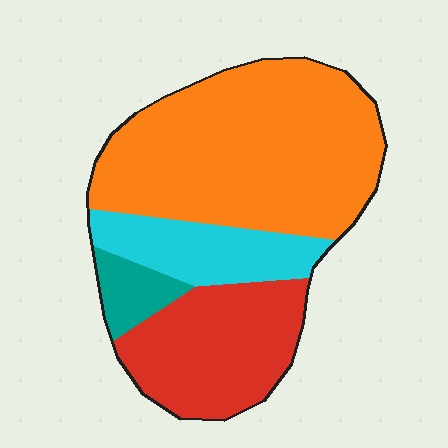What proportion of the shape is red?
Red covers 26% of the shape.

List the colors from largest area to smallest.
From largest to smallest: orange, red, cyan, teal.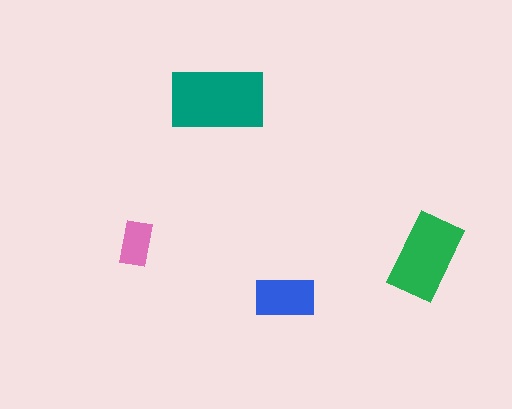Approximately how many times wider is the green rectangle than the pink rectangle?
About 2 times wider.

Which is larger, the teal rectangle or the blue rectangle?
The teal one.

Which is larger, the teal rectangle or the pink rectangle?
The teal one.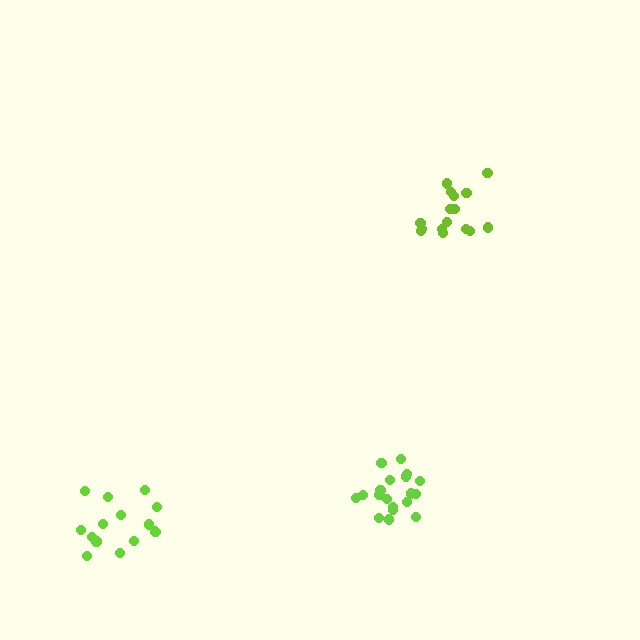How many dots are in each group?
Group 1: 15 dots, Group 2: 19 dots, Group 3: 16 dots (50 total).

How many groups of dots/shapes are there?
There are 3 groups.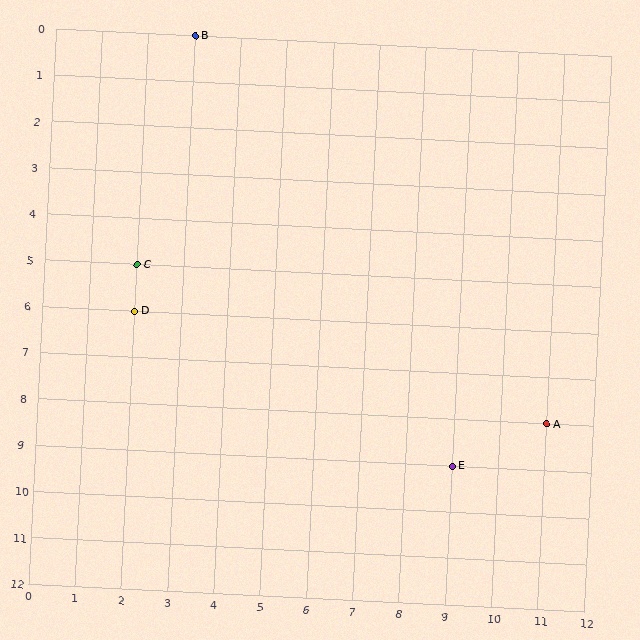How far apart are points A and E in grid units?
Points A and E are 2 columns and 1 row apart (about 2.2 grid units diagonally).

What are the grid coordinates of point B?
Point B is at grid coordinates (3, 0).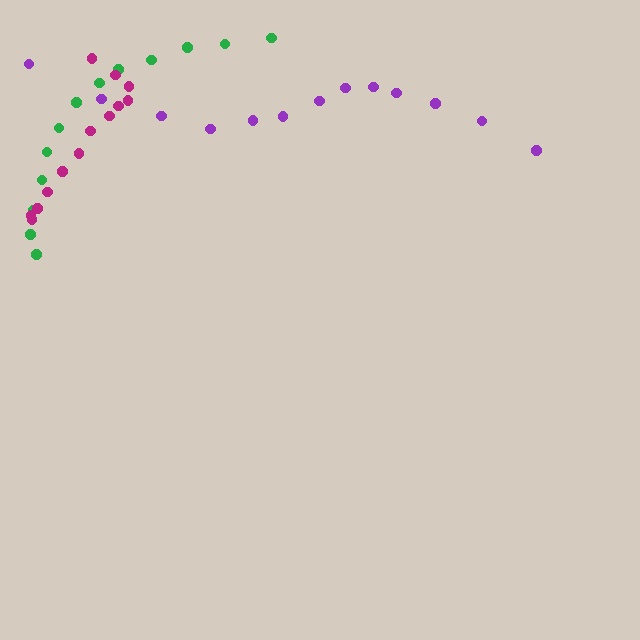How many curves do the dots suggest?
There are 3 distinct paths.